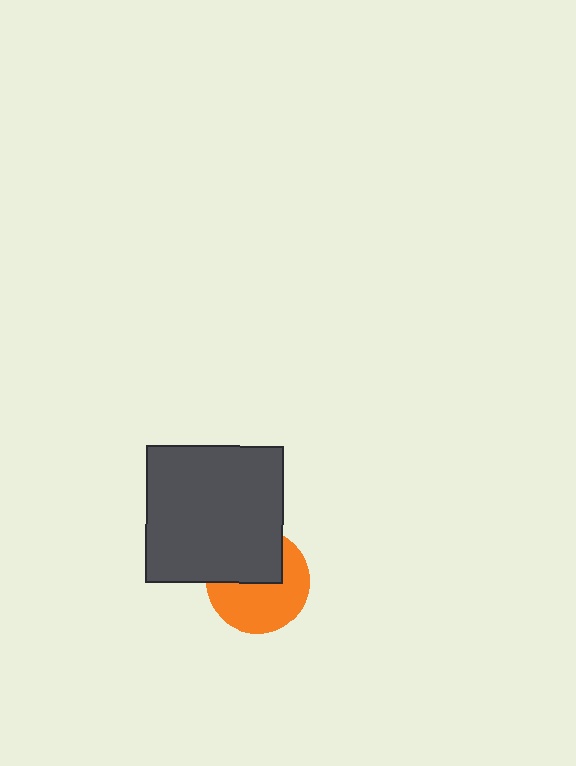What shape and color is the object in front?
The object in front is a dark gray square.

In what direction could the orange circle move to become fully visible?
The orange circle could move down. That would shift it out from behind the dark gray square entirely.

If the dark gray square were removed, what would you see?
You would see the complete orange circle.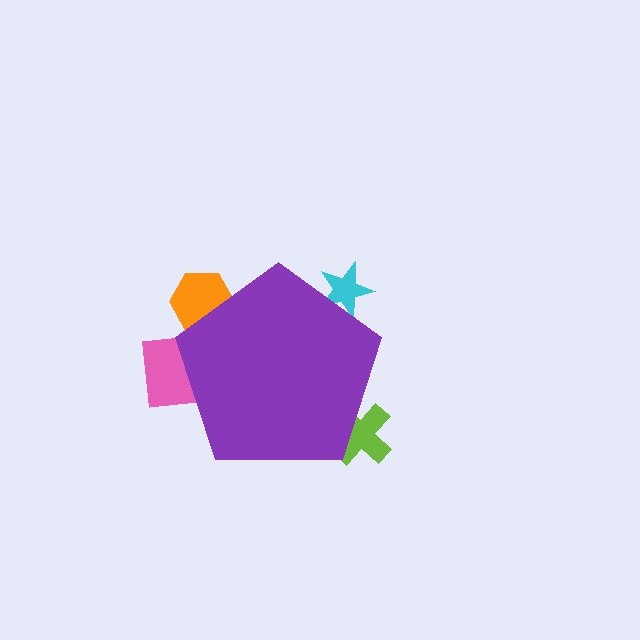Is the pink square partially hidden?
Yes, the pink square is partially hidden behind the purple pentagon.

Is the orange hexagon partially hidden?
Yes, the orange hexagon is partially hidden behind the purple pentagon.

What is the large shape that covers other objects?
A purple pentagon.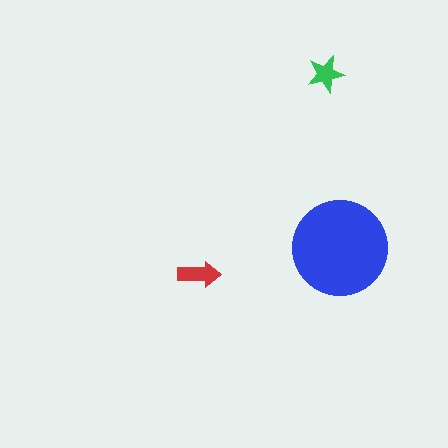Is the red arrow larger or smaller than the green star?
Larger.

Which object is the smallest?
The green star.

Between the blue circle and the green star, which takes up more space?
The blue circle.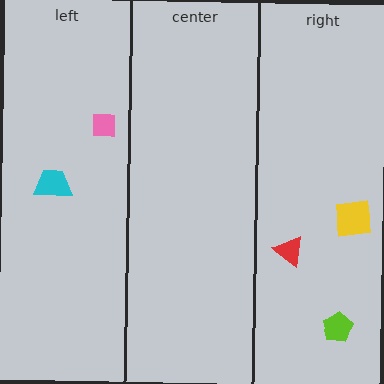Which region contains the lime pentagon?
The right region.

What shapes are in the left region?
The cyan trapezoid, the pink square.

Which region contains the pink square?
The left region.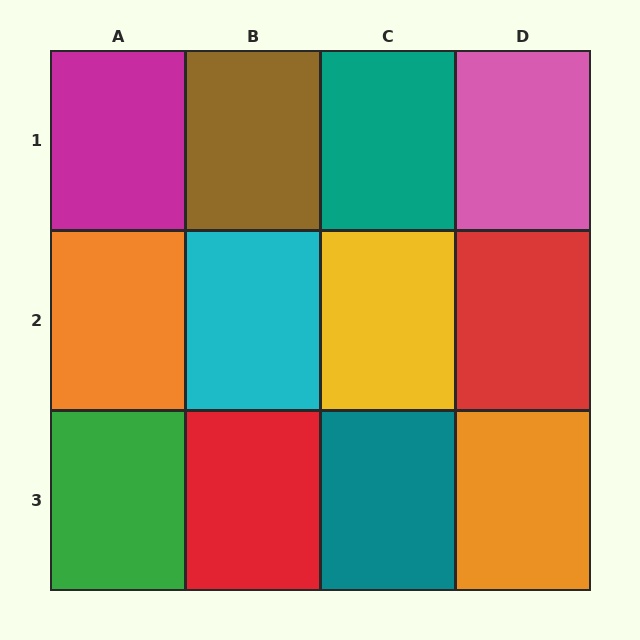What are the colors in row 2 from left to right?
Orange, cyan, yellow, red.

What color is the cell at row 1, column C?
Teal.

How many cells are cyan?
1 cell is cyan.